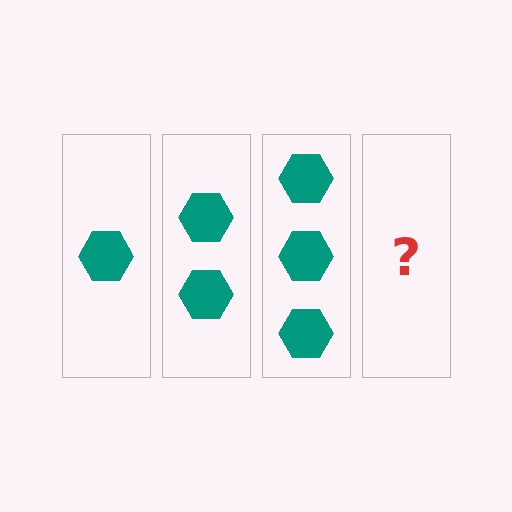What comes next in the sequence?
The next element should be 4 hexagons.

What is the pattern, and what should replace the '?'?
The pattern is that each step adds one more hexagon. The '?' should be 4 hexagons.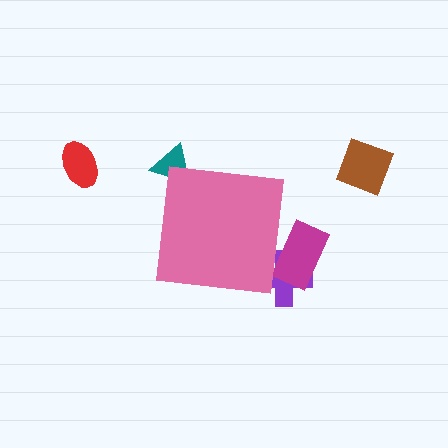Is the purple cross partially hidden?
Yes, the purple cross is partially hidden behind the pink square.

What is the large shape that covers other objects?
A pink square.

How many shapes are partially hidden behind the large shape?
3 shapes are partially hidden.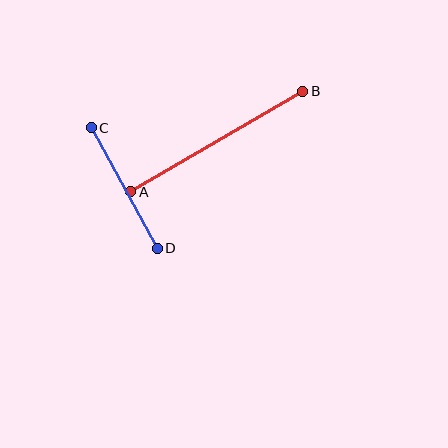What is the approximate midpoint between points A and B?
The midpoint is at approximately (217, 142) pixels.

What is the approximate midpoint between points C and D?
The midpoint is at approximately (124, 188) pixels.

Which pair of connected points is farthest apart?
Points A and B are farthest apart.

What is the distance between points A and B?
The distance is approximately 199 pixels.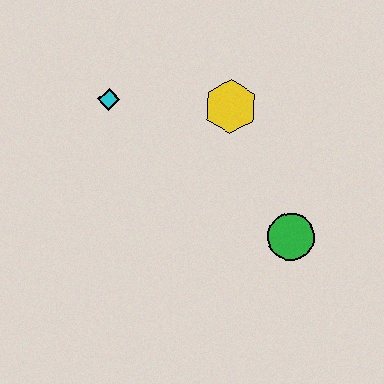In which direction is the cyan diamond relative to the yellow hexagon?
The cyan diamond is to the left of the yellow hexagon.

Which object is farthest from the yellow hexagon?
The green circle is farthest from the yellow hexagon.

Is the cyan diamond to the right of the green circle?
No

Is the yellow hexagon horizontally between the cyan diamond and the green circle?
Yes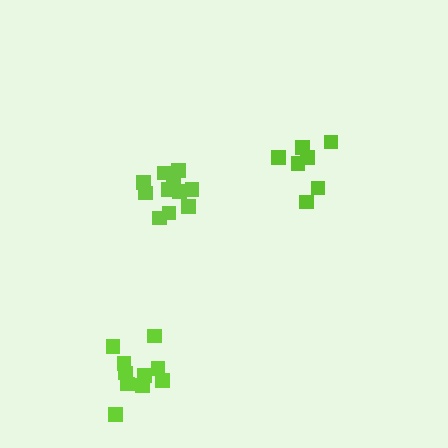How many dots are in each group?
Group 1: 10 dots, Group 2: 7 dots, Group 3: 11 dots (28 total).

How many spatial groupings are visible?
There are 3 spatial groupings.